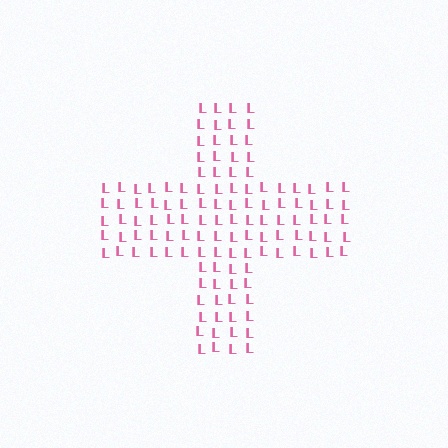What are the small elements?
The small elements are letter L's.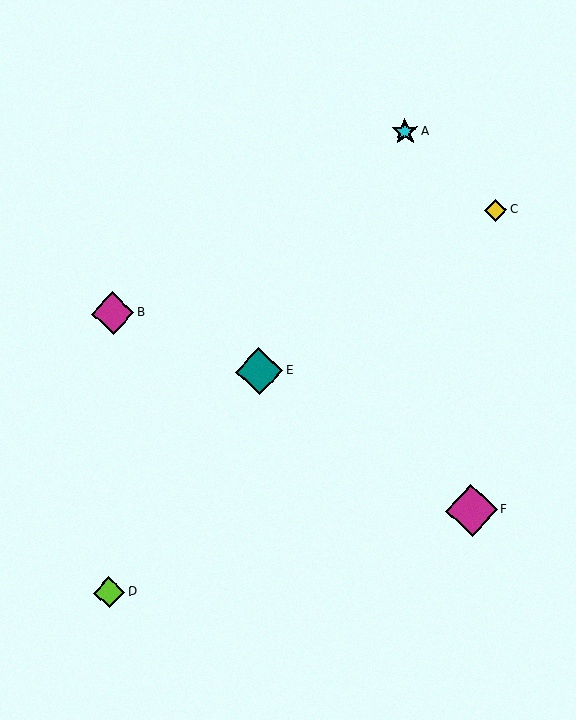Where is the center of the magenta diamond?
The center of the magenta diamond is at (472, 510).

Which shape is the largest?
The magenta diamond (labeled F) is the largest.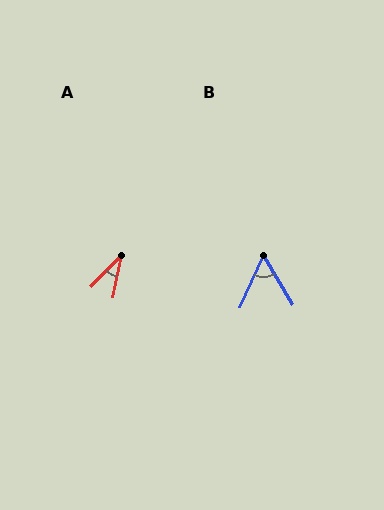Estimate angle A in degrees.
Approximately 33 degrees.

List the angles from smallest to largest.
A (33°), B (55°).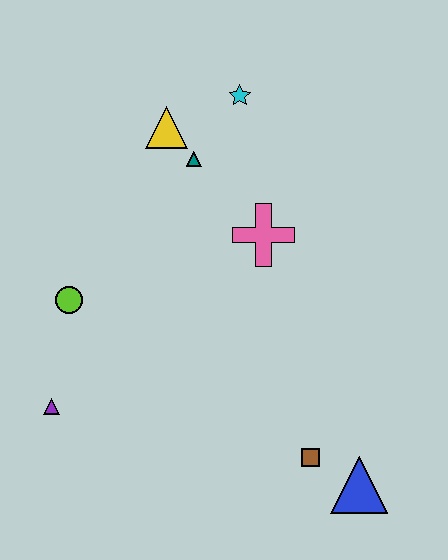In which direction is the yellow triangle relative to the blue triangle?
The yellow triangle is above the blue triangle.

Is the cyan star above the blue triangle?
Yes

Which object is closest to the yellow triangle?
The teal triangle is closest to the yellow triangle.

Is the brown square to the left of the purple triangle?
No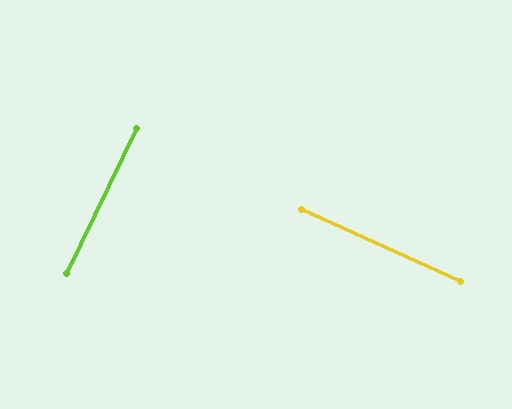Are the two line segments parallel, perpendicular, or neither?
Perpendicular — they meet at approximately 89°.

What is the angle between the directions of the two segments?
Approximately 89 degrees.